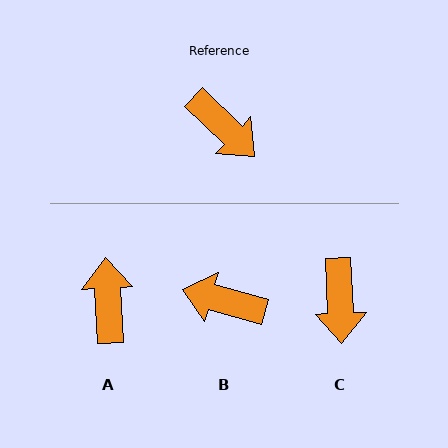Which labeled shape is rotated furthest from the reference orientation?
B, about 151 degrees away.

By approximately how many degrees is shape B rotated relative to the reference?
Approximately 151 degrees clockwise.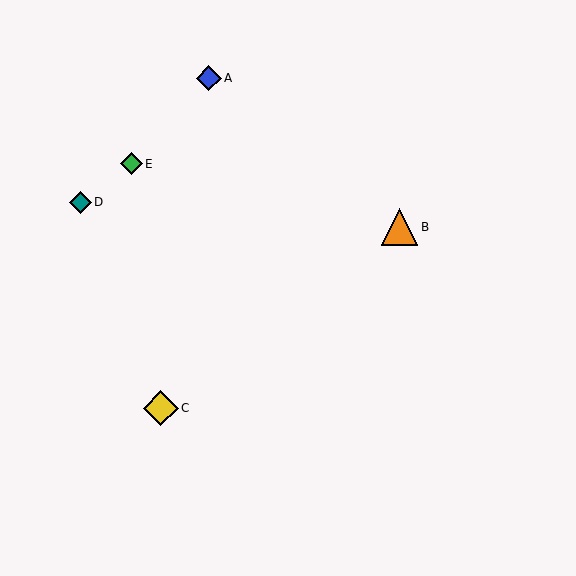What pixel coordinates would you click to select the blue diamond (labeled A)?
Click at (209, 78) to select the blue diamond A.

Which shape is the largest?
The orange triangle (labeled B) is the largest.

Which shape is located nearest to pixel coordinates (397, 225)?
The orange triangle (labeled B) at (399, 227) is nearest to that location.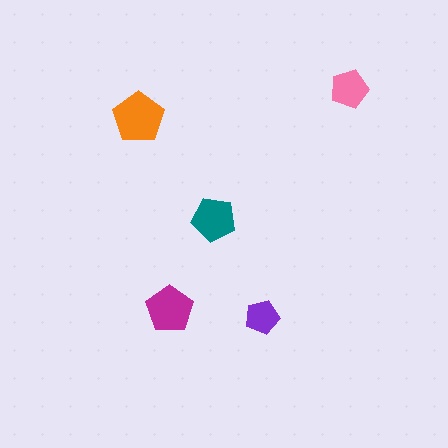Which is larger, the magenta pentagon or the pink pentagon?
The magenta one.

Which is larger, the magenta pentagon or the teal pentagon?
The magenta one.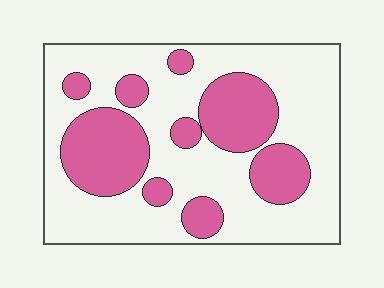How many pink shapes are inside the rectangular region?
9.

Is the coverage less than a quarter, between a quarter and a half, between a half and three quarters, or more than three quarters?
Between a quarter and a half.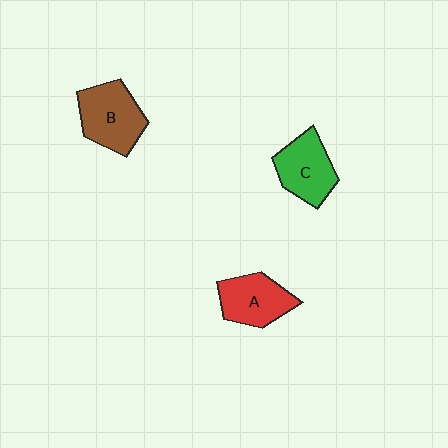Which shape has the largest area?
Shape B (brown).